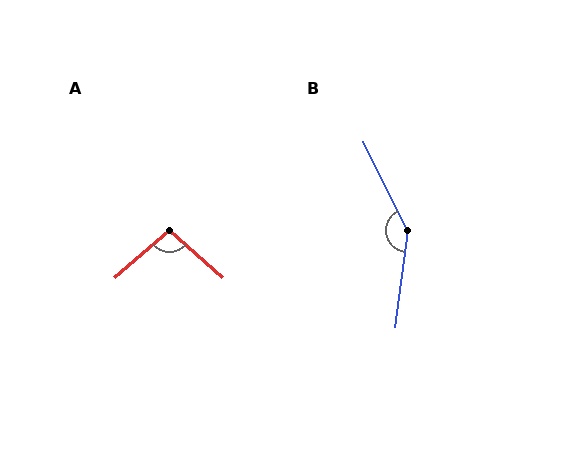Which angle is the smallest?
A, at approximately 97 degrees.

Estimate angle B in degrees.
Approximately 147 degrees.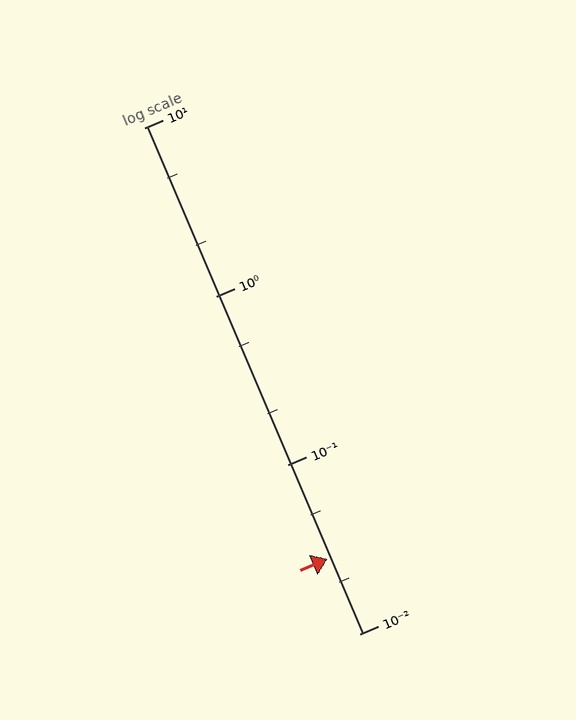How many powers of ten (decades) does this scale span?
The scale spans 3 decades, from 0.01 to 10.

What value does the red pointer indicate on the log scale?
The pointer indicates approximately 0.028.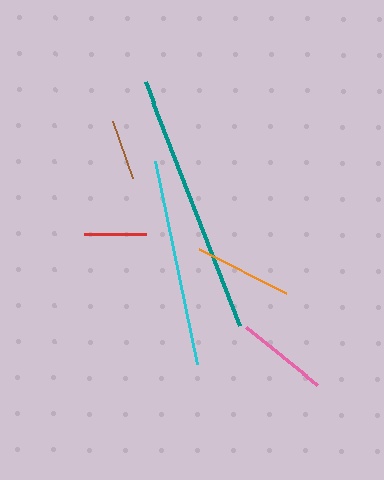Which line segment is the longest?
The teal line is the longest at approximately 262 pixels.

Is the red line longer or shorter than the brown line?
The red line is longer than the brown line.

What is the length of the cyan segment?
The cyan segment is approximately 207 pixels long.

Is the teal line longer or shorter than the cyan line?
The teal line is longer than the cyan line.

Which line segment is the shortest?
The brown line is the shortest at approximately 60 pixels.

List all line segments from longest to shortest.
From longest to shortest: teal, cyan, orange, pink, red, brown.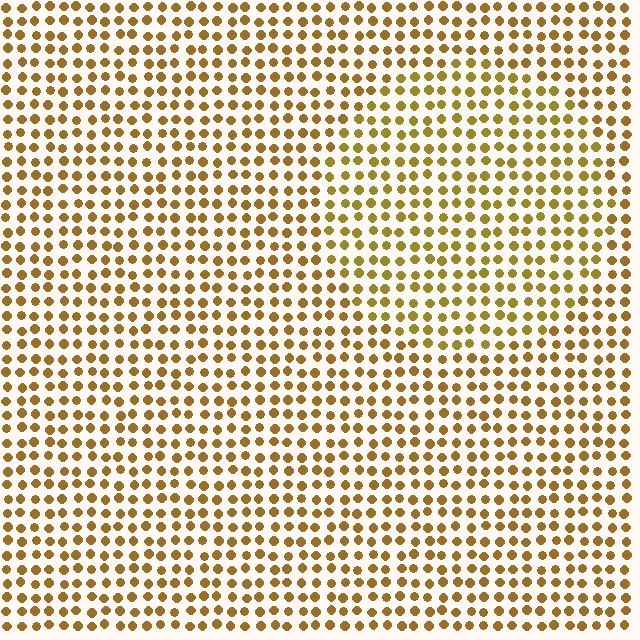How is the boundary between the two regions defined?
The boundary is defined purely by a slight shift in hue (about 15 degrees). Spacing, size, and orientation are identical on both sides.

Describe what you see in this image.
The image is filled with small brown elements in a uniform arrangement. A circle-shaped region is visible where the elements are tinted to a slightly different hue, forming a subtle color boundary.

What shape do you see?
I see a circle.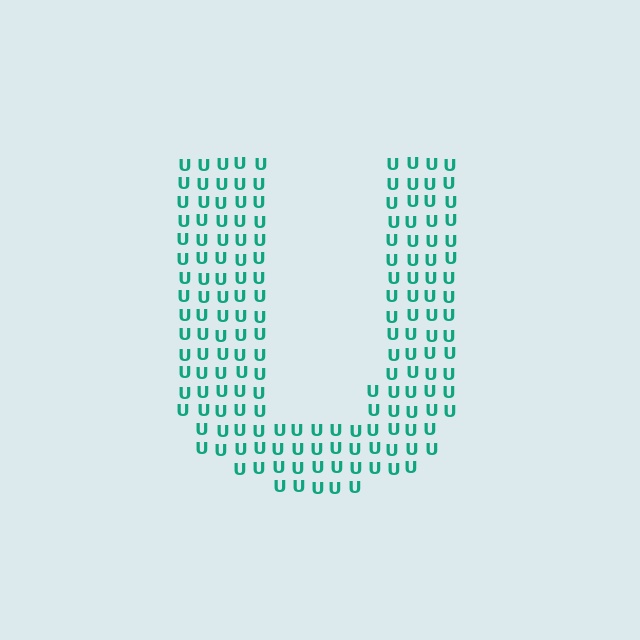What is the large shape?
The large shape is the letter U.